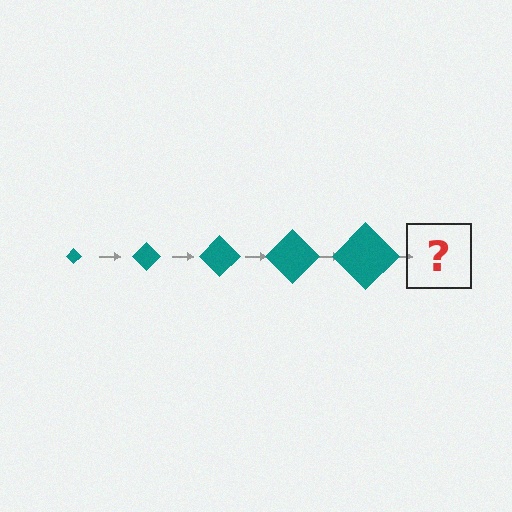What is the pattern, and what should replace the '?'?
The pattern is that the diamond gets progressively larger each step. The '?' should be a teal diamond, larger than the previous one.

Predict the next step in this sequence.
The next step is a teal diamond, larger than the previous one.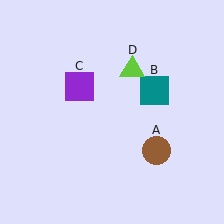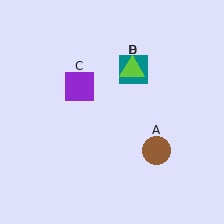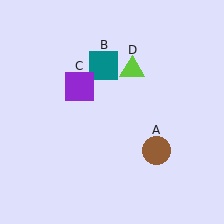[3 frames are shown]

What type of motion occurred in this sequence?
The teal square (object B) rotated counterclockwise around the center of the scene.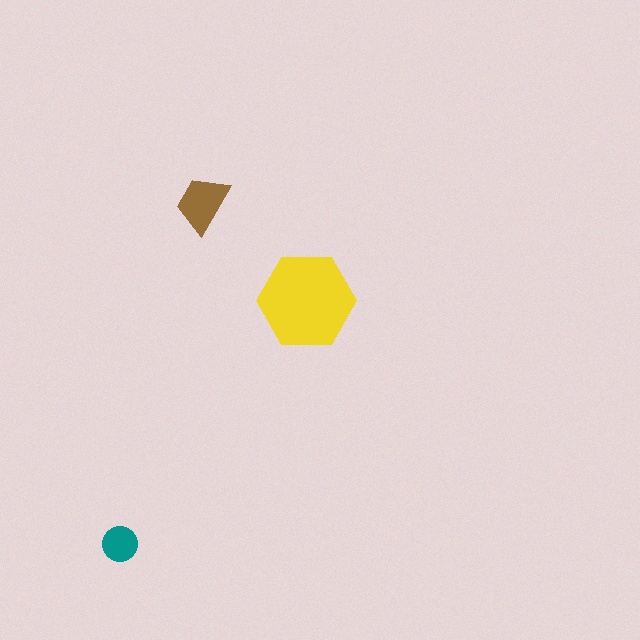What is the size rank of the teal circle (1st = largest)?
3rd.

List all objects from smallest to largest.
The teal circle, the brown trapezoid, the yellow hexagon.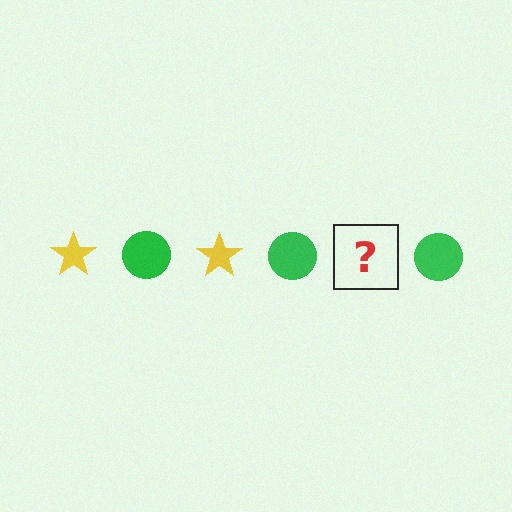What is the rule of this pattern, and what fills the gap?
The rule is that the pattern alternates between yellow star and green circle. The gap should be filled with a yellow star.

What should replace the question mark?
The question mark should be replaced with a yellow star.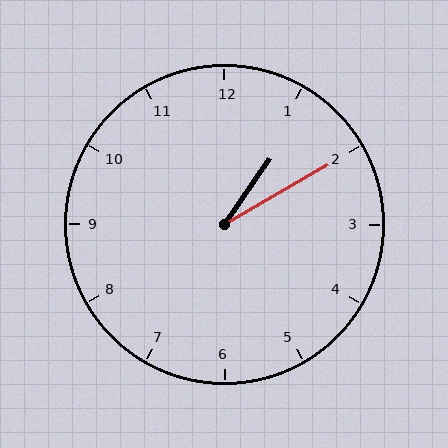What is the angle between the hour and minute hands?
Approximately 25 degrees.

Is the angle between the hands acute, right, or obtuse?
It is acute.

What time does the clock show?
1:10.